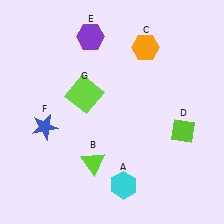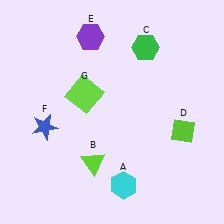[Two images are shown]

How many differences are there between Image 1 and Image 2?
There is 1 difference between the two images.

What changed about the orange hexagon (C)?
In Image 1, C is orange. In Image 2, it changed to green.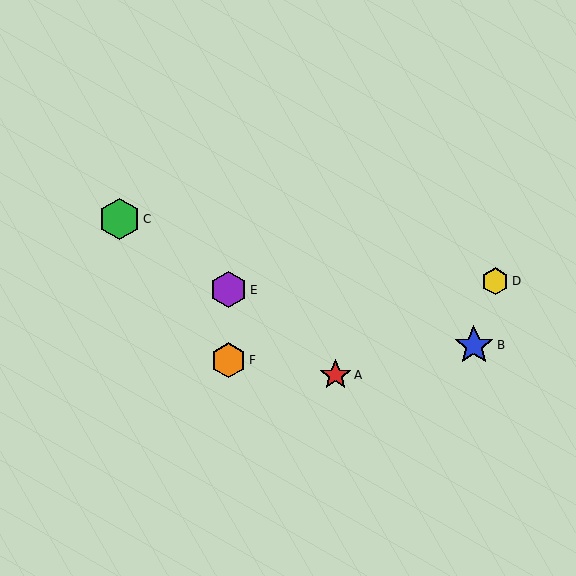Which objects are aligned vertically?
Objects E, F are aligned vertically.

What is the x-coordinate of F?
Object F is at x≈228.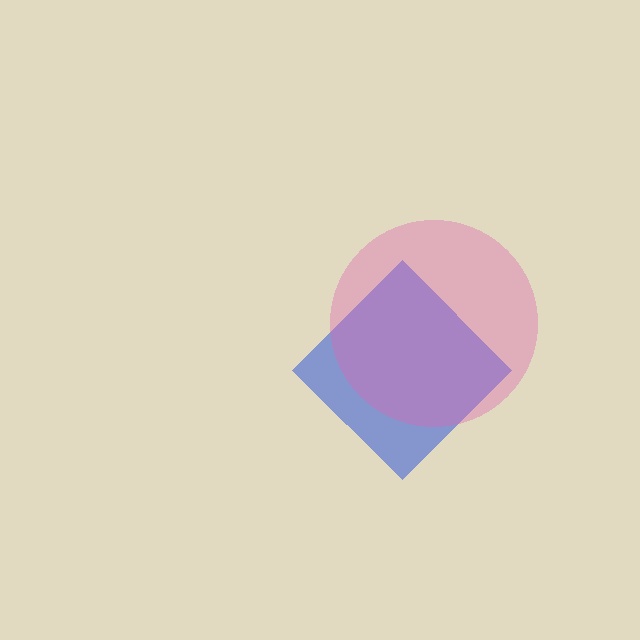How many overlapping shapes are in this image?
There are 2 overlapping shapes in the image.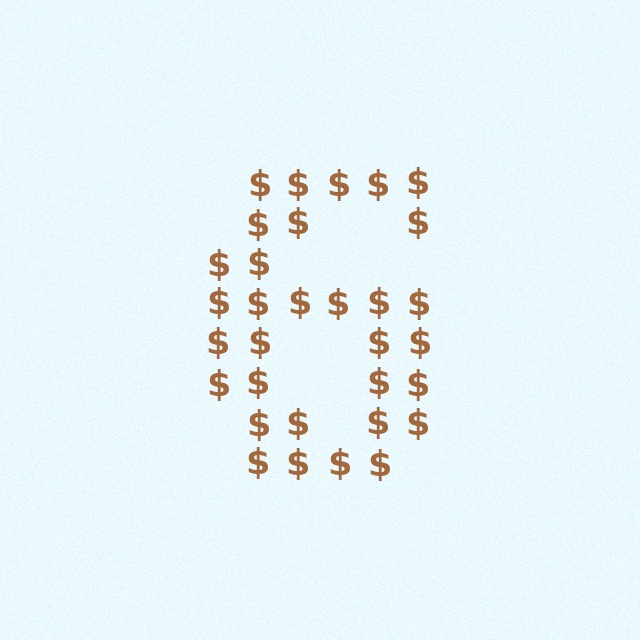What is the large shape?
The large shape is the digit 6.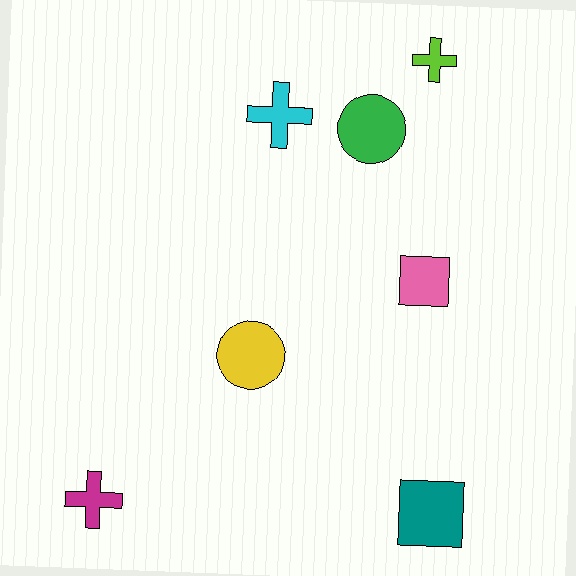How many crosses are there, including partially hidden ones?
There are 3 crosses.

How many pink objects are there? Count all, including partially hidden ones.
There is 1 pink object.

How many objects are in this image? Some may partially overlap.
There are 7 objects.